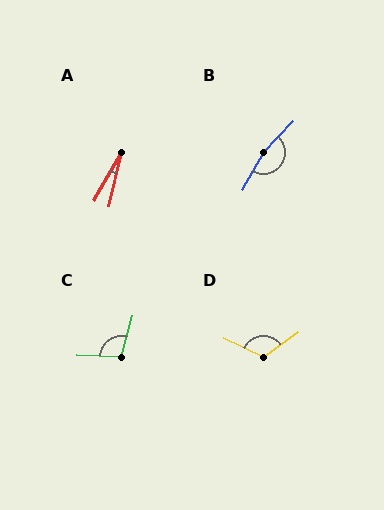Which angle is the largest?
B, at approximately 166 degrees.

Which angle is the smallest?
A, at approximately 17 degrees.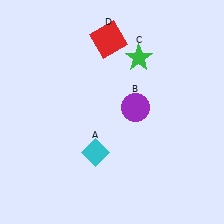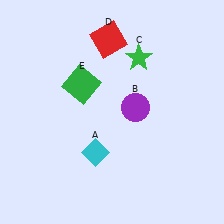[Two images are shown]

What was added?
A green square (E) was added in Image 2.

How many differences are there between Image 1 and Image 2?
There is 1 difference between the two images.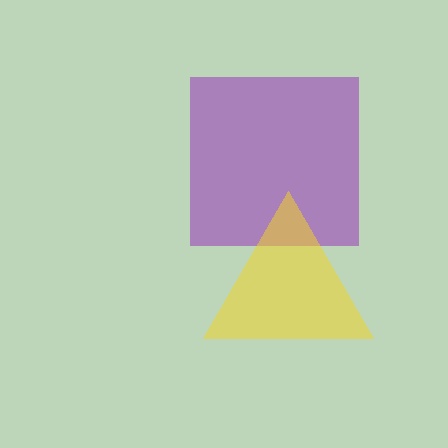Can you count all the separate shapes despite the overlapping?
Yes, there are 2 separate shapes.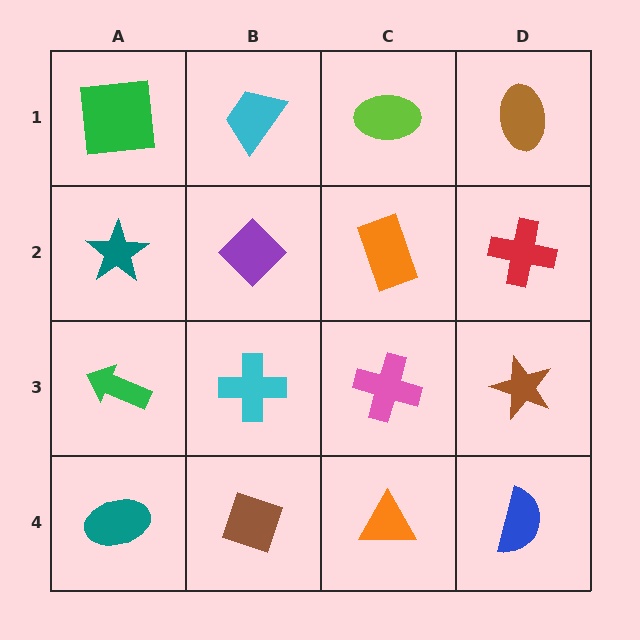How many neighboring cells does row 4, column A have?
2.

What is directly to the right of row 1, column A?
A cyan trapezoid.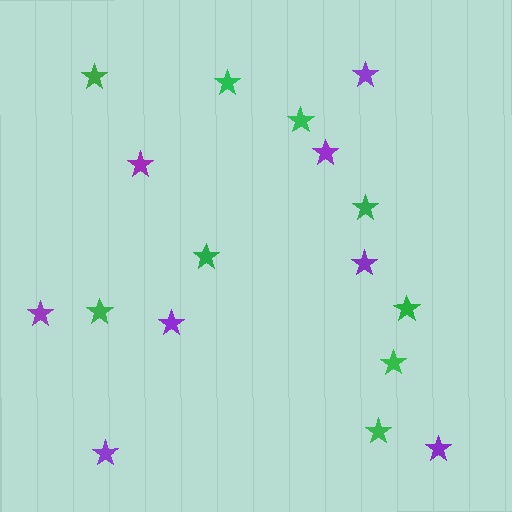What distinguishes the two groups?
There are 2 groups: one group of green stars (9) and one group of purple stars (8).